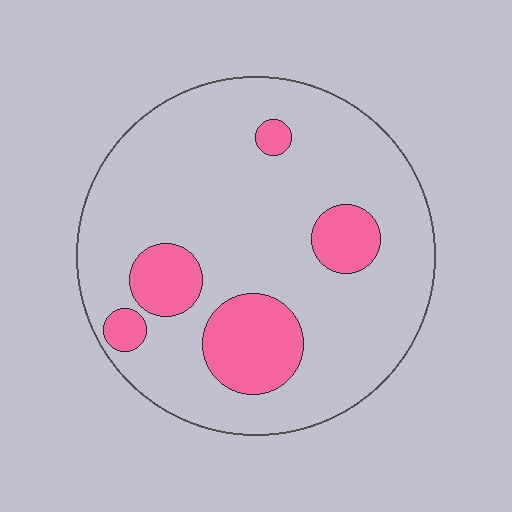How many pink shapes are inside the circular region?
5.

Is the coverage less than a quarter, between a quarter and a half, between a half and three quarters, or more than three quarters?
Less than a quarter.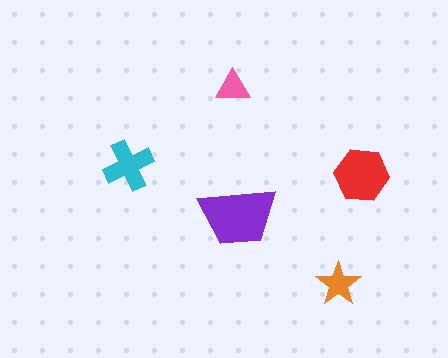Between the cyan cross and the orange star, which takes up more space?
The cyan cross.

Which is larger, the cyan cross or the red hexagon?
The red hexagon.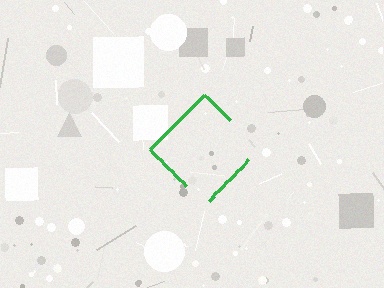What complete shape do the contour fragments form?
The contour fragments form a diamond.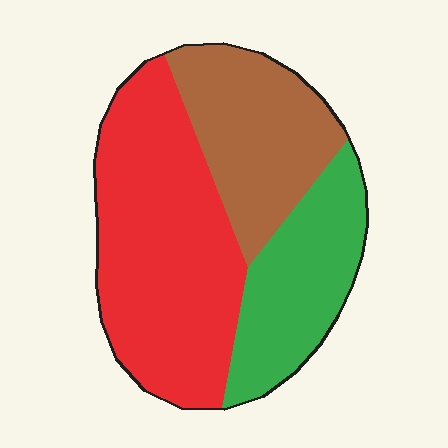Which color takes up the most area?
Red, at roughly 50%.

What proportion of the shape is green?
Green covers roughly 25% of the shape.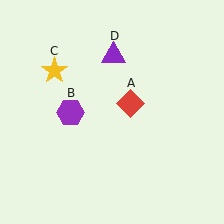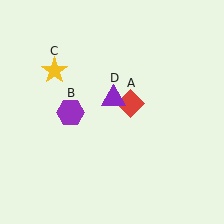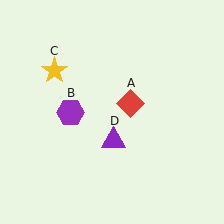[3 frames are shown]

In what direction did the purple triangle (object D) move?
The purple triangle (object D) moved down.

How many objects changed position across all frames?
1 object changed position: purple triangle (object D).